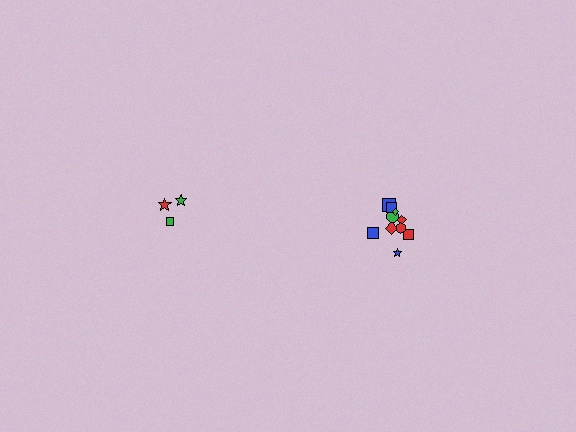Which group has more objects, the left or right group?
The right group.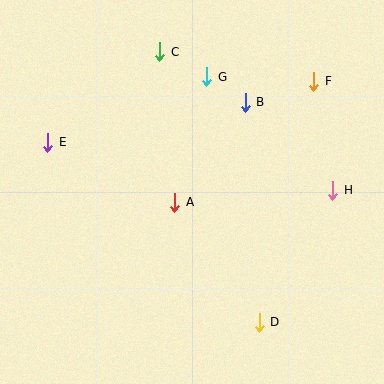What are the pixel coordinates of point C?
Point C is at (160, 52).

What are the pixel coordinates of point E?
Point E is at (48, 142).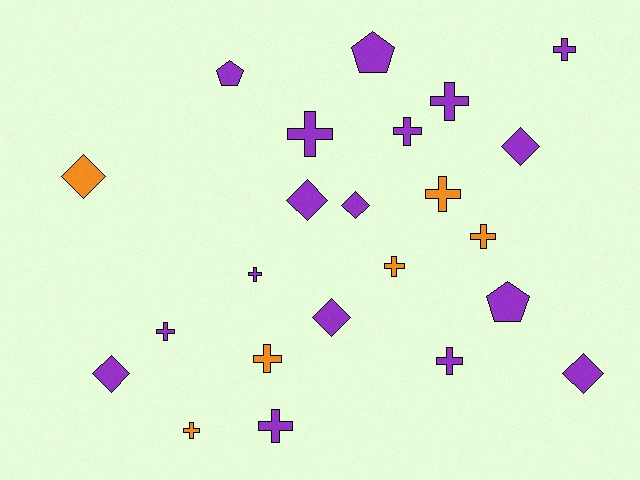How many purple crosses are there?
There are 8 purple crosses.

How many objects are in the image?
There are 23 objects.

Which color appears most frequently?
Purple, with 17 objects.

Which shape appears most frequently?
Cross, with 13 objects.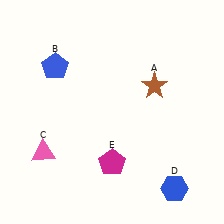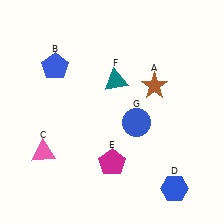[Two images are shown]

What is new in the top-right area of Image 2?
A teal triangle (F) was added in the top-right area of Image 2.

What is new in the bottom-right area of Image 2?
A blue circle (G) was added in the bottom-right area of Image 2.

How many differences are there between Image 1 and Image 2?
There are 2 differences between the two images.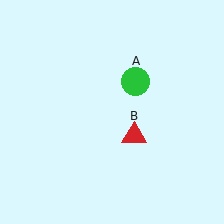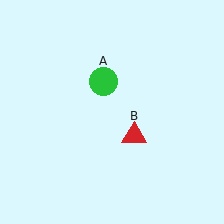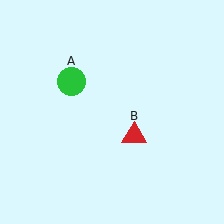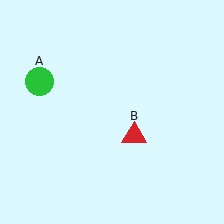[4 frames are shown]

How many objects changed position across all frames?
1 object changed position: green circle (object A).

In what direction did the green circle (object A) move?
The green circle (object A) moved left.